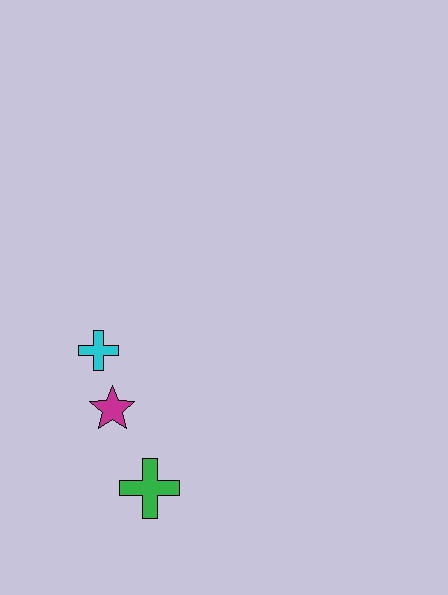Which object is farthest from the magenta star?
The green cross is farthest from the magenta star.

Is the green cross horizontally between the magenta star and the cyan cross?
No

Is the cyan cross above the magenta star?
Yes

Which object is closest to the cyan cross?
The magenta star is closest to the cyan cross.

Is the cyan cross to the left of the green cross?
Yes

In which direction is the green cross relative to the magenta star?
The green cross is below the magenta star.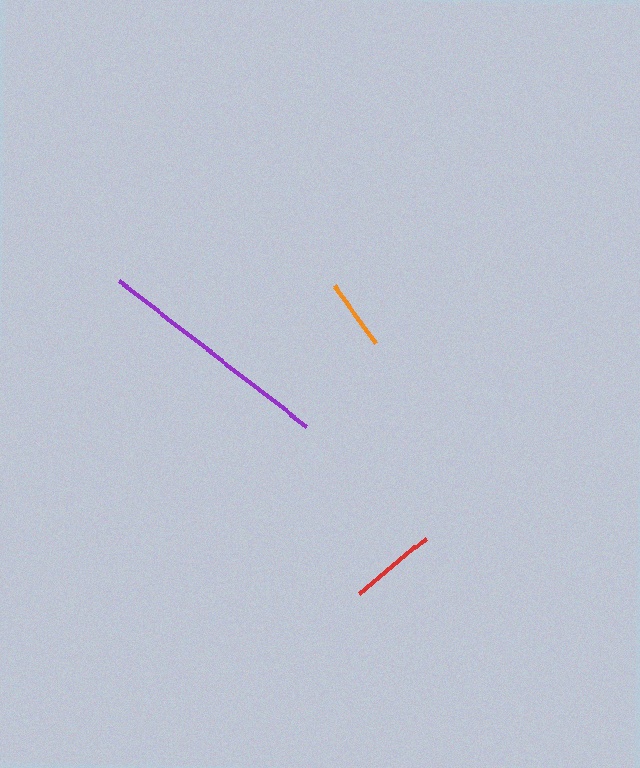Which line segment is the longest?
The purple line is the longest at approximately 237 pixels.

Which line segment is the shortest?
The orange line is the shortest at approximately 71 pixels.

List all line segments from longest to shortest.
From longest to shortest: purple, red, orange.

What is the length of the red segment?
The red segment is approximately 87 pixels long.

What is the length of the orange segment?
The orange segment is approximately 71 pixels long.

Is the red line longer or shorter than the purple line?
The purple line is longer than the red line.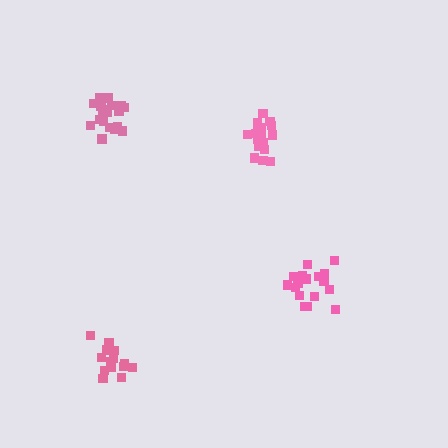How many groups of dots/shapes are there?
There are 4 groups.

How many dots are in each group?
Group 1: 18 dots, Group 2: 17 dots, Group 3: 15 dots, Group 4: 20 dots (70 total).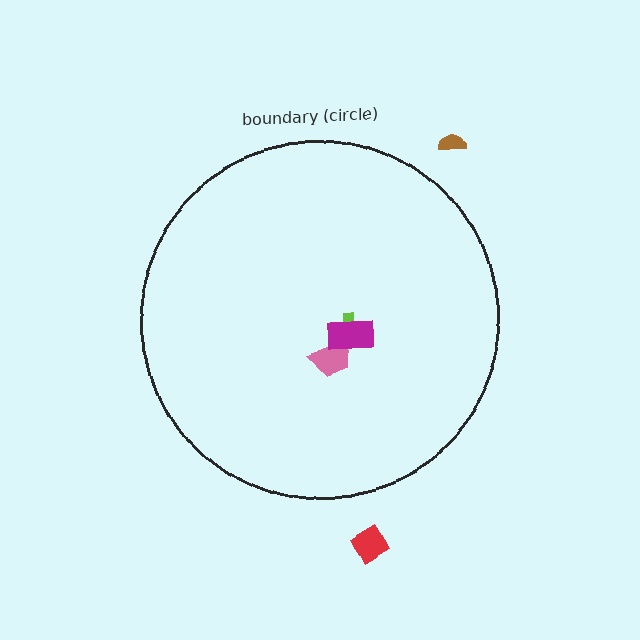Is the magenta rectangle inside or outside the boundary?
Inside.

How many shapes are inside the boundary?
3 inside, 2 outside.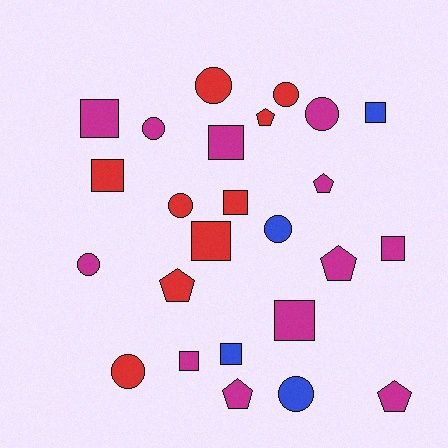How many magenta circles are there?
There are 3 magenta circles.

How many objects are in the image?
There are 25 objects.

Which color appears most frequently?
Magenta, with 12 objects.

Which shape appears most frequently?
Square, with 10 objects.